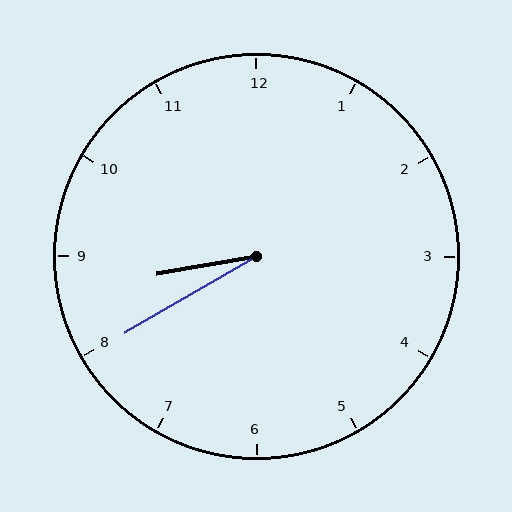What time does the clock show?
8:40.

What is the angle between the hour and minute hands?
Approximately 20 degrees.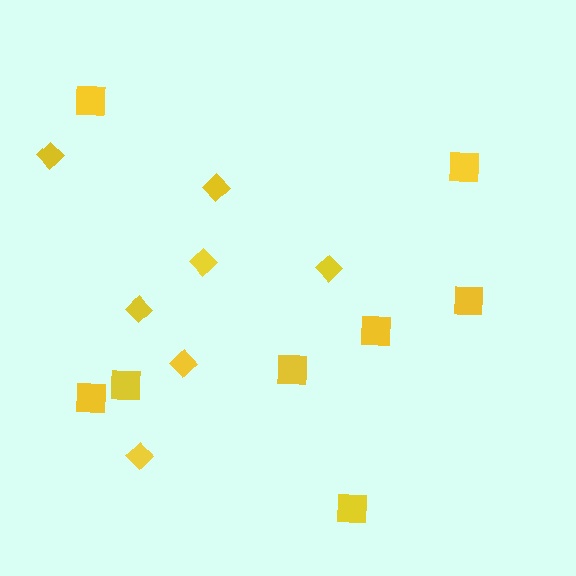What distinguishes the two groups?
There are 2 groups: one group of diamonds (7) and one group of squares (8).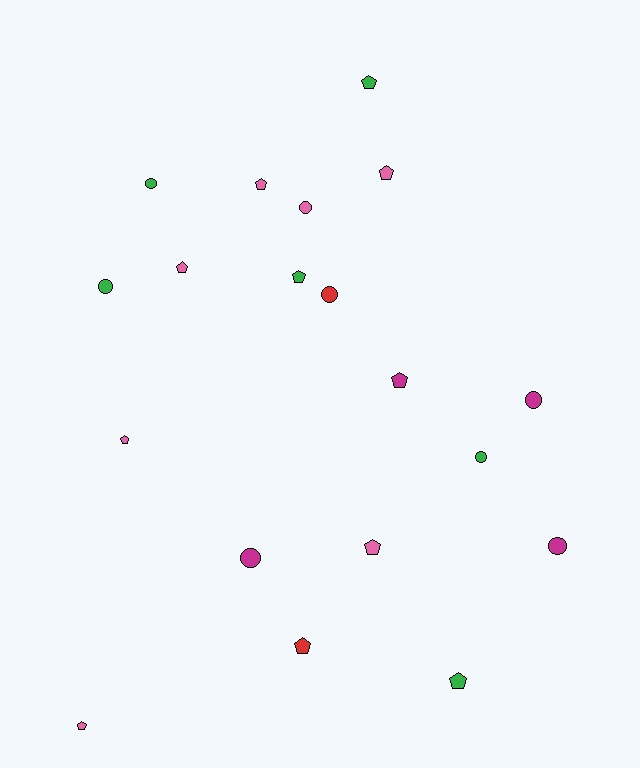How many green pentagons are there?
There are 3 green pentagons.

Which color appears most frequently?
Pink, with 7 objects.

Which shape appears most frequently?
Pentagon, with 11 objects.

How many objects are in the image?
There are 19 objects.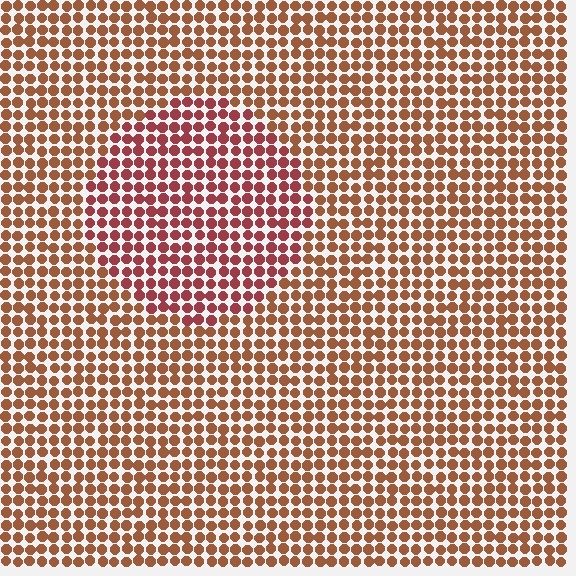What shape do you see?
I see a circle.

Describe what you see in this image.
The image is filled with small brown elements in a uniform arrangement. A circle-shaped region is visible where the elements are tinted to a slightly different hue, forming a subtle color boundary.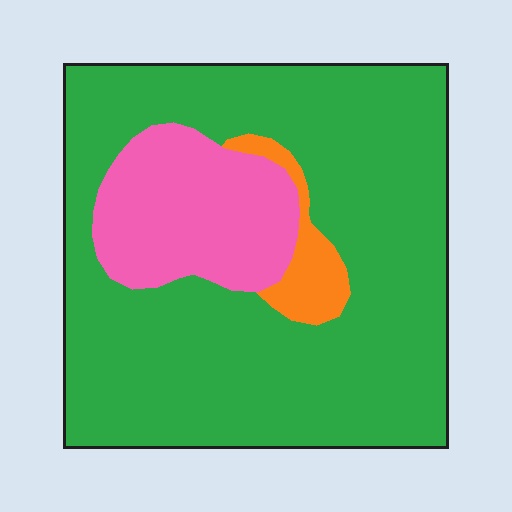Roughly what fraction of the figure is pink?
Pink takes up about one fifth (1/5) of the figure.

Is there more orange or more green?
Green.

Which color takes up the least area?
Orange, at roughly 5%.